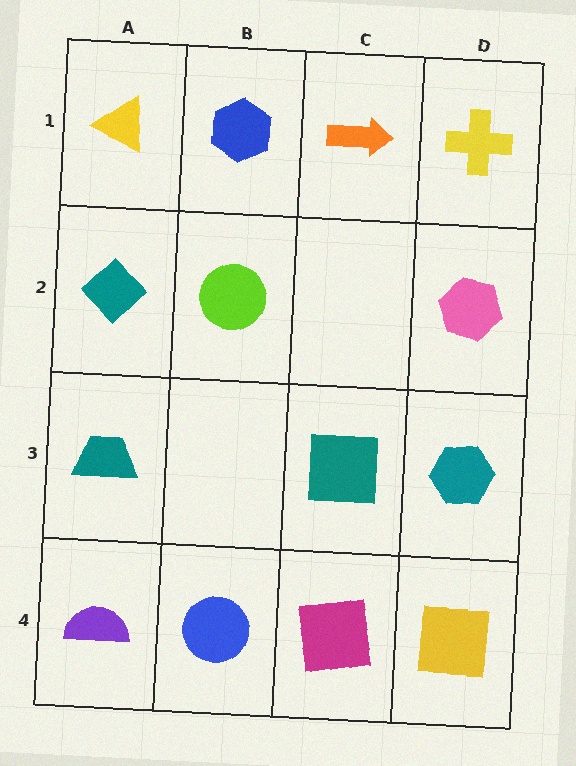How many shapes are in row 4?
4 shapes.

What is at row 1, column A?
A yellow triangle.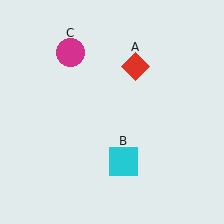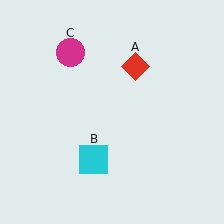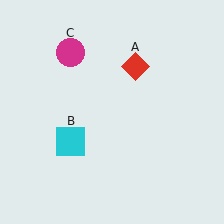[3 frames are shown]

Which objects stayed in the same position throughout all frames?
Red diamond (object A) and magenta circle (object C) remained stationary.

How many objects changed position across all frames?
1 object changed position: cyan square (object B).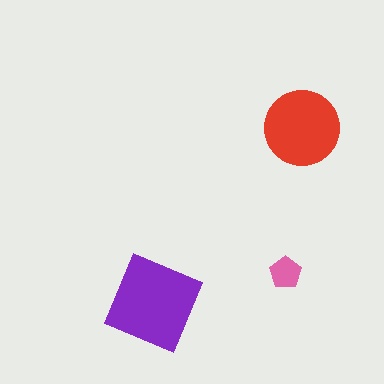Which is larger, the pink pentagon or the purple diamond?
The purple diamond.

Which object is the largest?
The purple diamond.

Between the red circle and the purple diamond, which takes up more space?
The purple diamond.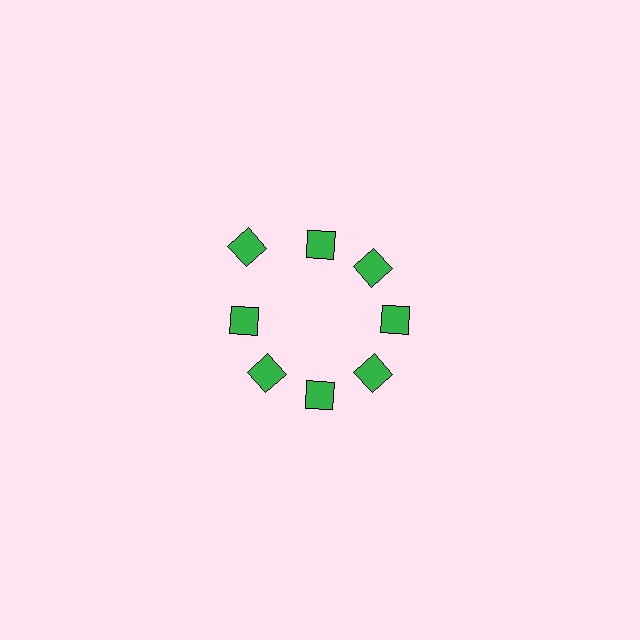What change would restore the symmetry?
The symmetry would be restored by moving it inward, back onto the ring so that all 8 diamonds sit at equal angles and equal distance from the center.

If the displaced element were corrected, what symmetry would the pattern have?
It would have 8-fold rotational symmetry — the pattern would map onto itself every 45 degrees.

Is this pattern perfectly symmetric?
No. The 8 green diamonds are arranged in a ring, but one element near the 10 o'clock position is pushed outward from the center, breaking the 8-fold rotational symmetry.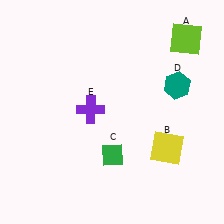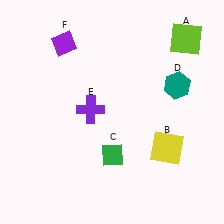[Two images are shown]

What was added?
A purple diamond (F) was added in Image 2.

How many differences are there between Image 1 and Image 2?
There is 1 difference between the two images.